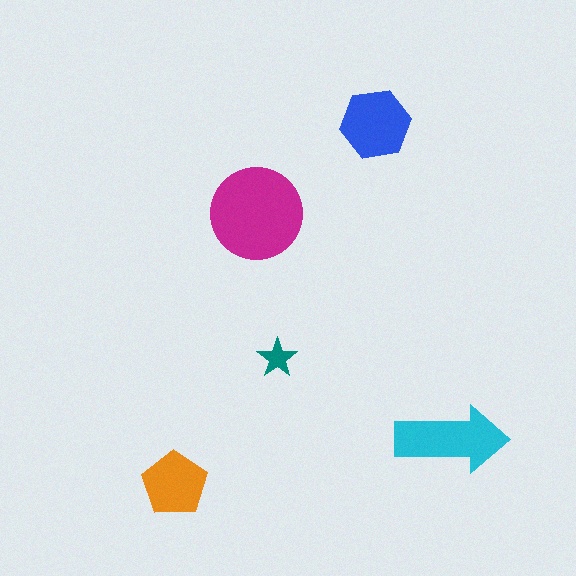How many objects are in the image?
There are 5 objects in the image.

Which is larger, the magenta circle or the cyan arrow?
The magenta circle.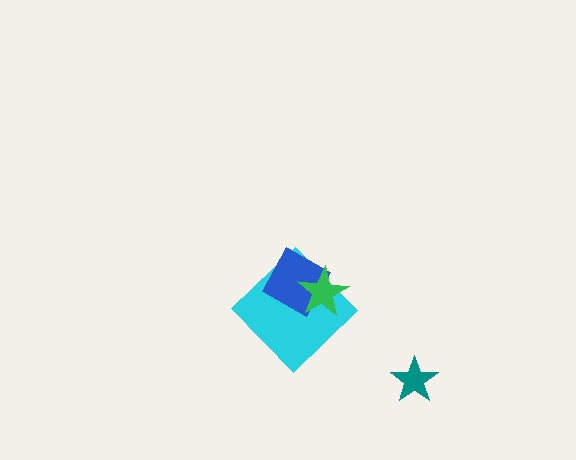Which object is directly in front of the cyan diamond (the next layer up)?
The blue diamond is directly in front of the cyan diamond.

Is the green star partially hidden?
No, no other shape covers it.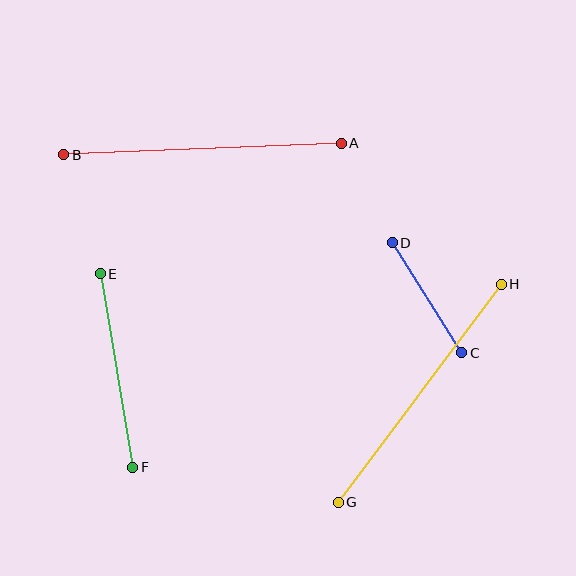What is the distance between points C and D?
The distance is approximately 130 pixels.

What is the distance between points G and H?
The distance is approximately 272 pixels.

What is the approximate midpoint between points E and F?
The midpoint is at approximately (117, 370) pixels.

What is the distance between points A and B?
The distance is approximately 278 pixels.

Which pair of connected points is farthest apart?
Points A and B are farthest apart.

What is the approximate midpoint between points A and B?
The midpoint is at approximately (202, 149) pixels.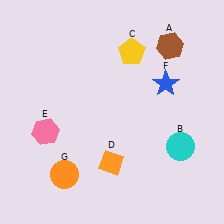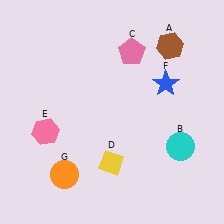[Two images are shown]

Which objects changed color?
C changed from yellow to pink. D changed from orange to yellow.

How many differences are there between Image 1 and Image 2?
There are 2 differences between the two images.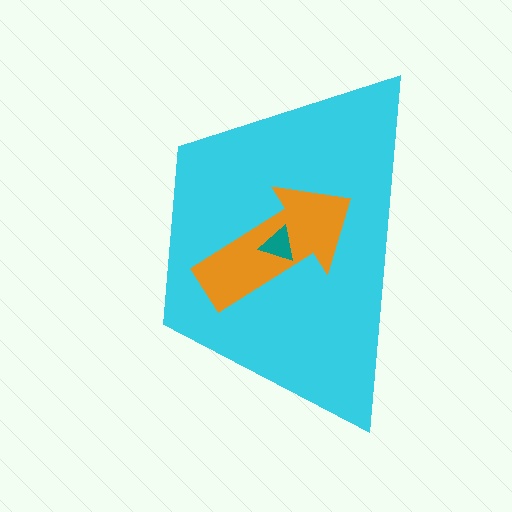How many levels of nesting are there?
3.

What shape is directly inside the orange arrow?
The teal triangle.